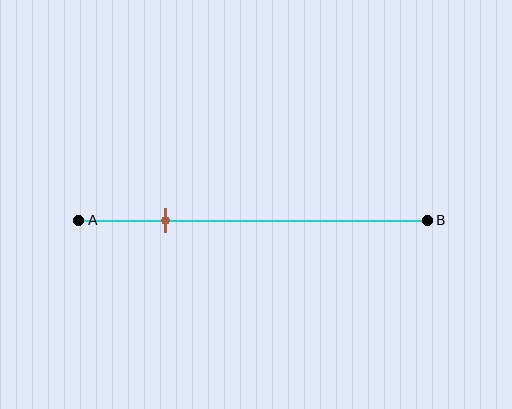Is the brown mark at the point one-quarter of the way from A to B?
Yes, the mark is approximately at the one-quarter point.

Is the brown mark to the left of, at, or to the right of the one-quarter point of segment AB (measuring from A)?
The brown mark is approximately at the one-quarter point of segment AB.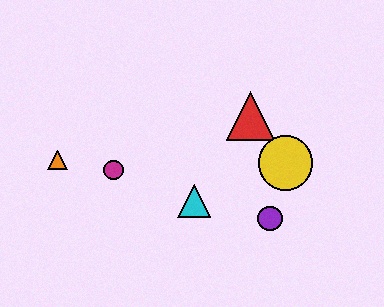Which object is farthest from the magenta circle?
The yellow circle is farthest from the magenta circle.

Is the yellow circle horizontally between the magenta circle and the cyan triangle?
No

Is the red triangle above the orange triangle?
Yes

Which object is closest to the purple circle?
The yellow circle is closest to the purple circle.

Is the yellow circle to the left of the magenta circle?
No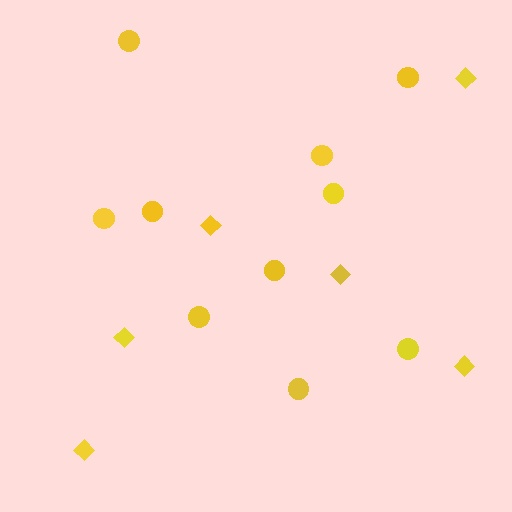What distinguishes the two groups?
There are 2 groups: one group of diamonds (6) and one group of circles (10).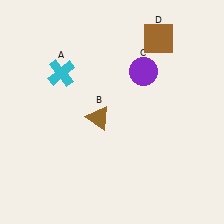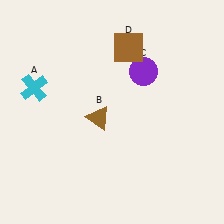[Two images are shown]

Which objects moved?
The objects that moved are: the cyan cross (A), the brown square (D).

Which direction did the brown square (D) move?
The brown square (D) moved left.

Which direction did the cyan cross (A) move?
The cyan cross (A) moved left.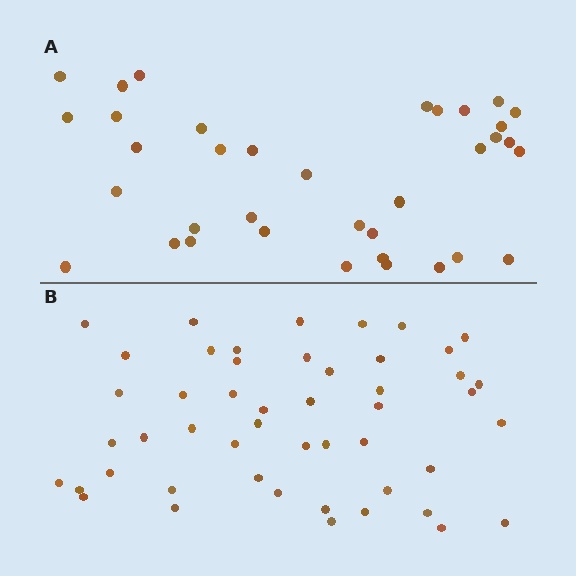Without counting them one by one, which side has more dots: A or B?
Region B (the bottom region) has more dots.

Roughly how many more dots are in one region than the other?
Region B has approximately 15 more dots than region A.